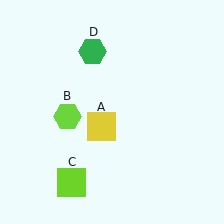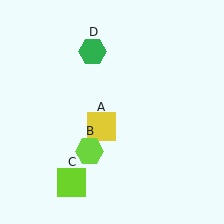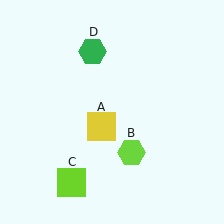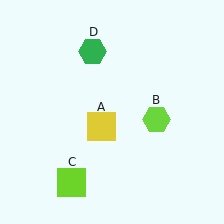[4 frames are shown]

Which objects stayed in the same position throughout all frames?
Yellow square (object A) and lime square (object C) and green hexagon (object D) remained stationary.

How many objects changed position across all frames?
1 object changed position: lime hexagon (object B).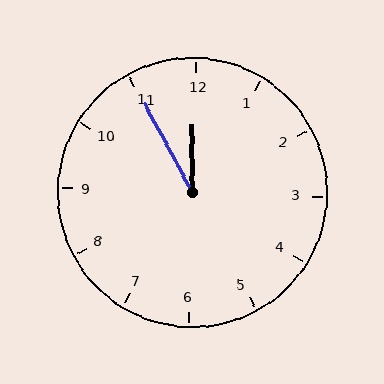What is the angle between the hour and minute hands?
Approximately 28 degrees.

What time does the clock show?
11:55.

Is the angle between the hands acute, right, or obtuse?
It is acute.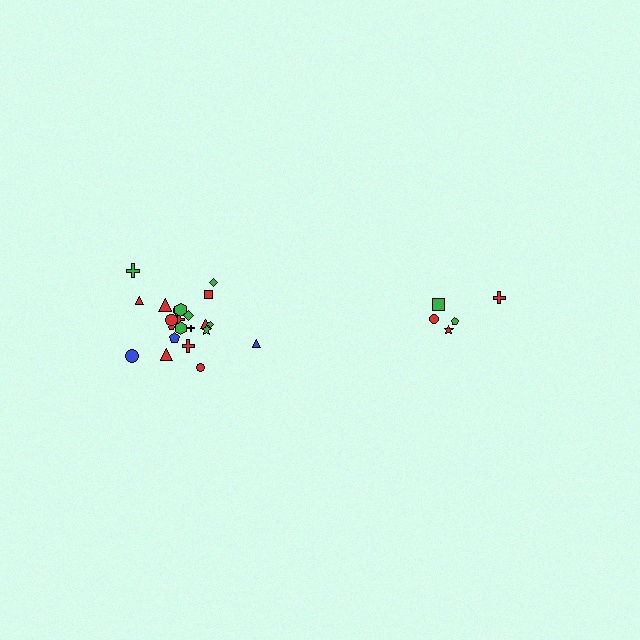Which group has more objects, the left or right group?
The left group.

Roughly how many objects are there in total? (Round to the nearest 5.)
Roughly 25 objects in total.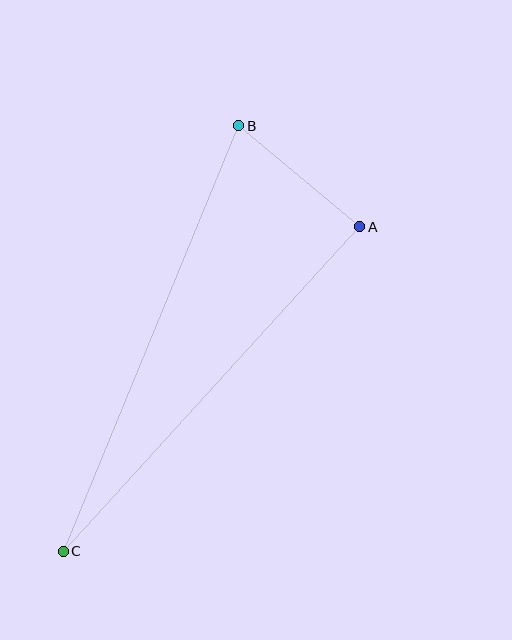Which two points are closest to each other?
Points A and B are closest to each other.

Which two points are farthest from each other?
Points B and C are farthest from each other.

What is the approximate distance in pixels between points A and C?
The distance between A and C is approximately 440 pixels.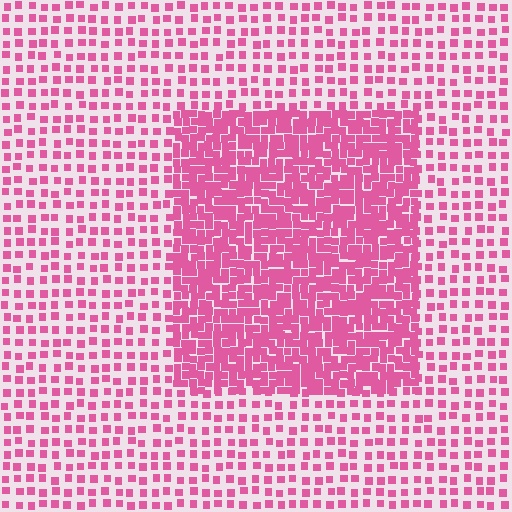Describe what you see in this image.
The image contains small pink elements arranged at two different densities. A rectangle-shaped region is visible where the elements are more densely packed than the surrounding area.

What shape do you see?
I see a rectangle.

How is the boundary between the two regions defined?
The boundary is defined by a change in element density (approximately 2.5x ratio). All elements are the same color, size, and shape.